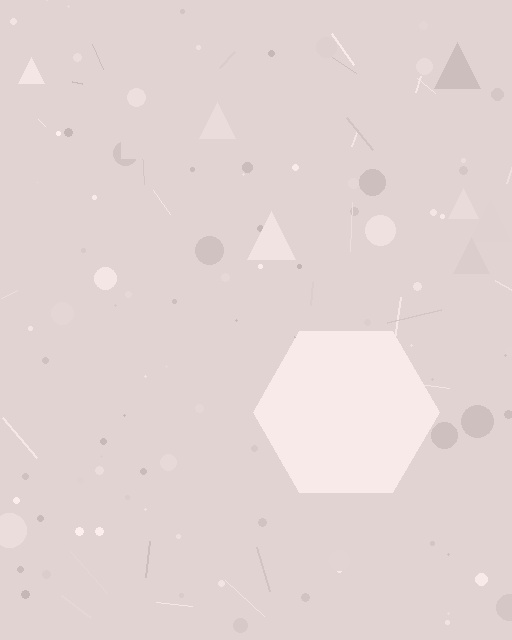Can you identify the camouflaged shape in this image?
The camouflaged shape is a hexagon.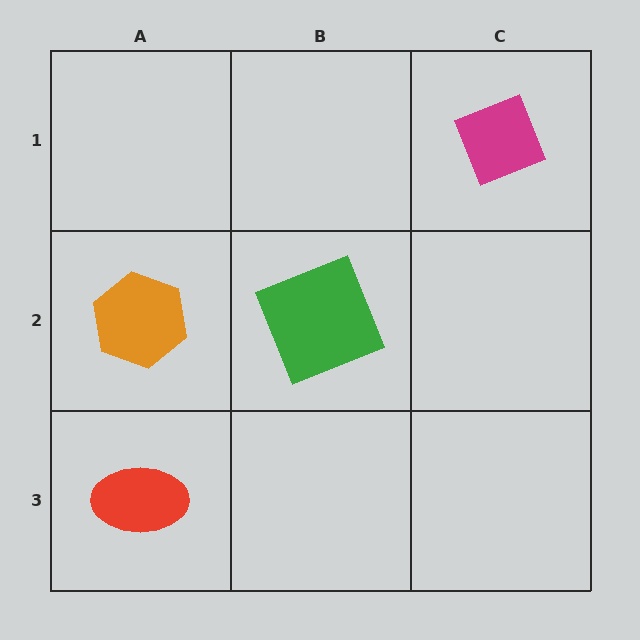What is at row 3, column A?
A red ellipse.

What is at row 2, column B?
A green square.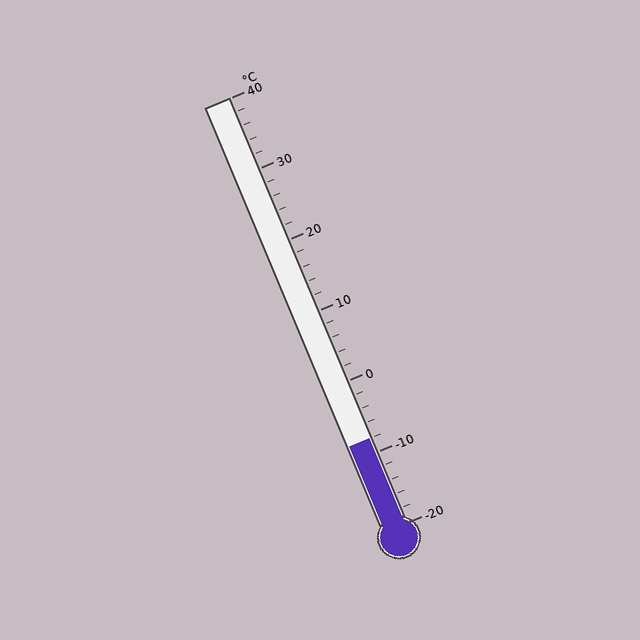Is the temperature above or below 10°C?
The temperature is below 10°C.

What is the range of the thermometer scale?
The thermometer scale ranges from -20°C to 40°C.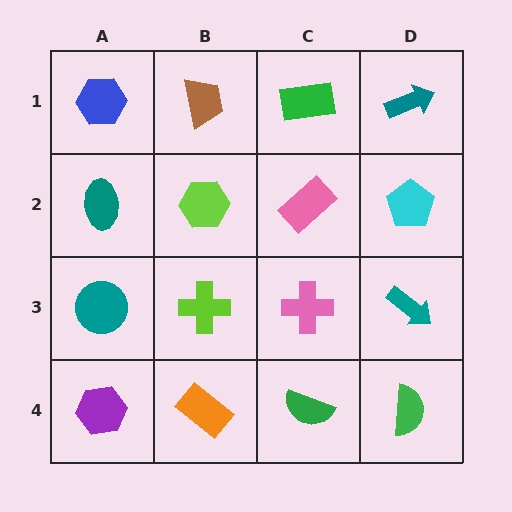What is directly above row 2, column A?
A blue hexagon.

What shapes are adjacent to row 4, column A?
A teal circle (row 3, column A), an orange rectangle (row 4, column B).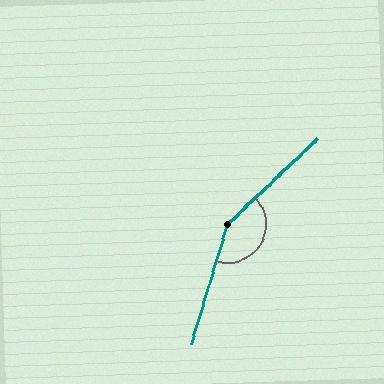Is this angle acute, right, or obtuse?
It is obtuse.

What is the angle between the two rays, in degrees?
Approximately 150 degrees.